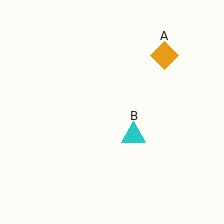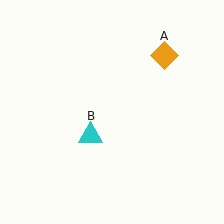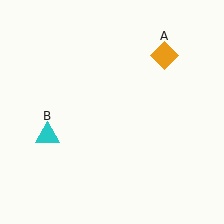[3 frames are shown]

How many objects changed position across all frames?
1 object changed position: cyan triangle (object B).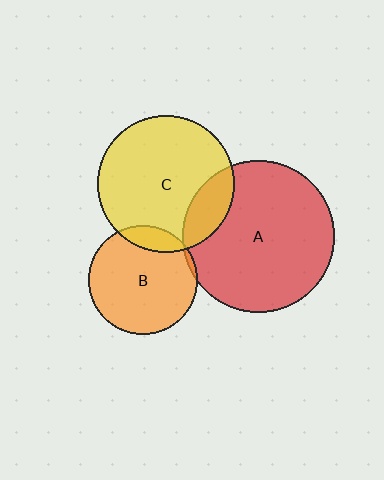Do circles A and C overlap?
Yes.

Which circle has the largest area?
Circle A (red).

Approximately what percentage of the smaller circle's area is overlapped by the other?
Approximately 15%.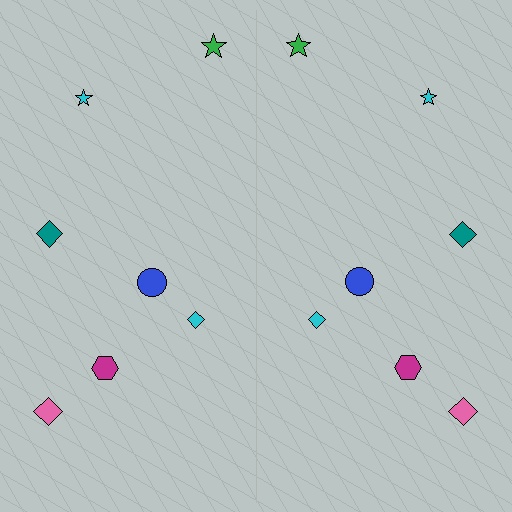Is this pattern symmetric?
Yes, this pattern has bilateral (reflection) symmetry.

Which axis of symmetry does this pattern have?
The pattern has a vertical axis of symmetry running through the center of the image.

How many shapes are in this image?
There are 14 shapes in this image.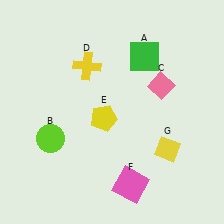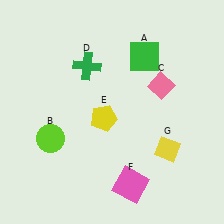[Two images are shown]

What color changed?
The cross (D) changed from yellow in Image 1 to green in Image 2.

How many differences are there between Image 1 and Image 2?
There is 1 difference between the two images.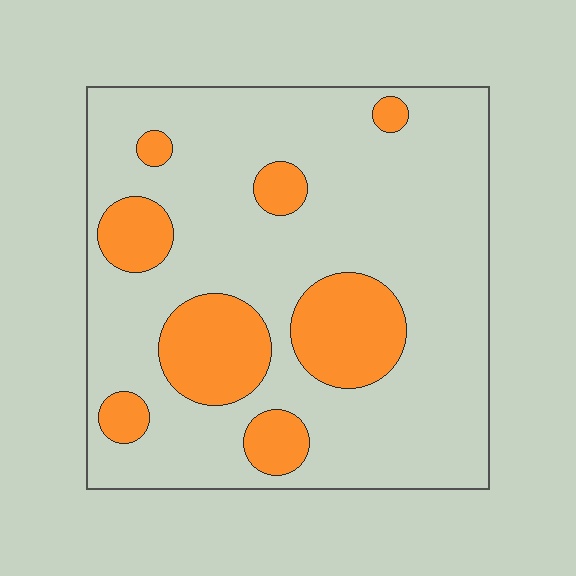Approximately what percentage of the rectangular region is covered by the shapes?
Approximately 20%.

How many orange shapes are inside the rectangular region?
8.